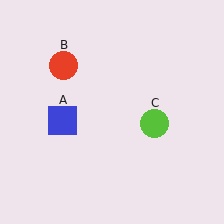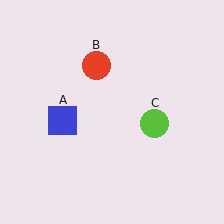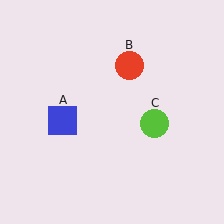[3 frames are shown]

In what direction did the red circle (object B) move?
The red circle (object B) moved right.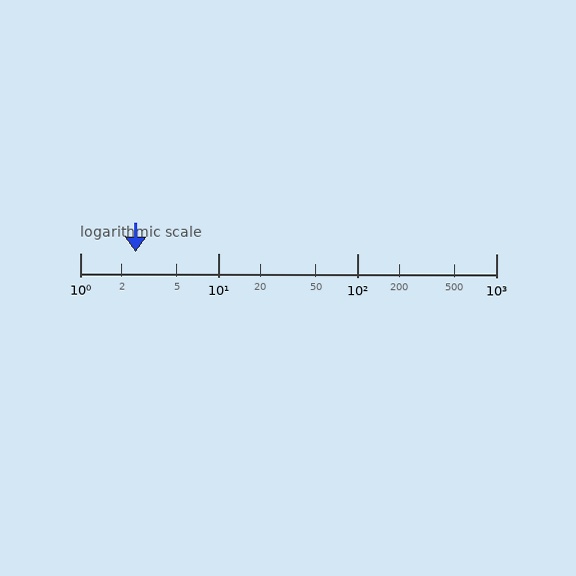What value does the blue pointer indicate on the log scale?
The pointer indicates approximately 2.5.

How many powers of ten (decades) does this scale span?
The scale spans 3 decades, from 1 to 1000.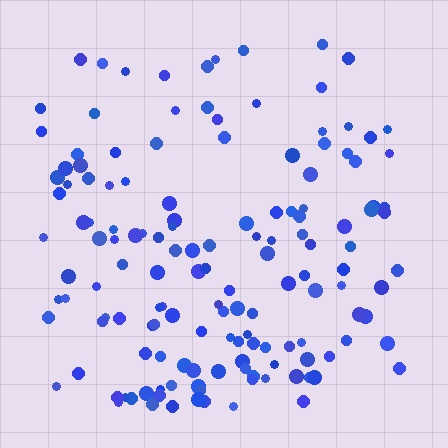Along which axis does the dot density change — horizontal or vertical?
Vertical.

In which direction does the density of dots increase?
From top to bottom, with the bottom side densest.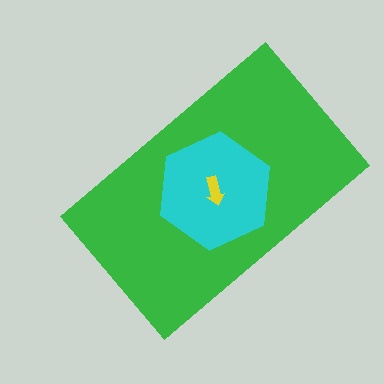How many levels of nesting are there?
3.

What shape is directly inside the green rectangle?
The cyan hexagon.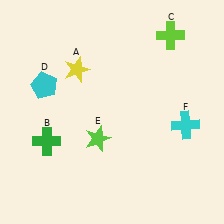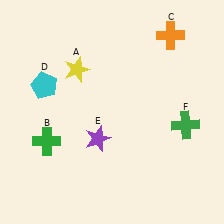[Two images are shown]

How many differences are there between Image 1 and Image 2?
There are 3 differences between the two images.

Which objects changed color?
C changed from lime to orange. E changed from lime to purple. F changed from cyan to green.